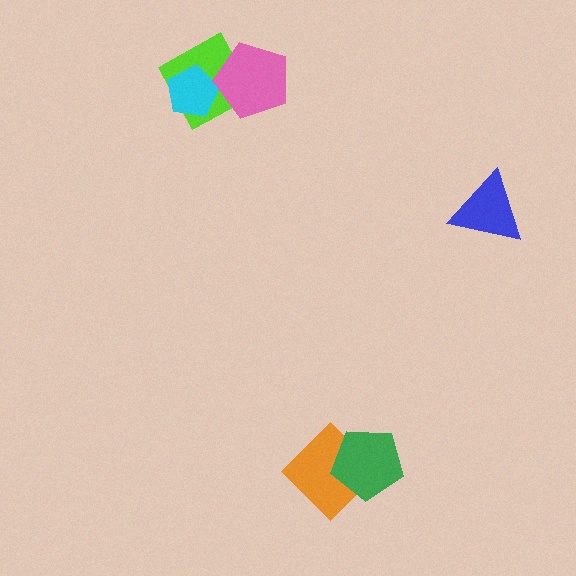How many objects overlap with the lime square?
2 objects overlap with the lime square.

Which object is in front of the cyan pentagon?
The pink pentagon is in front of the cyan pentagon.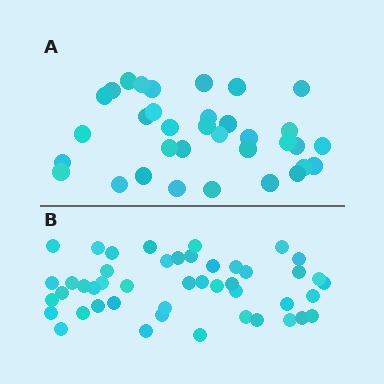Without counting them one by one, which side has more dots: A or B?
Region B (the bottom region) has more dots.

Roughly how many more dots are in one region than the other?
Region B has roughly 12 or so more dots than region A.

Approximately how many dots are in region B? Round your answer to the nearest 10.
About 50 dots. (The exact count is 46, which rounds to 50.)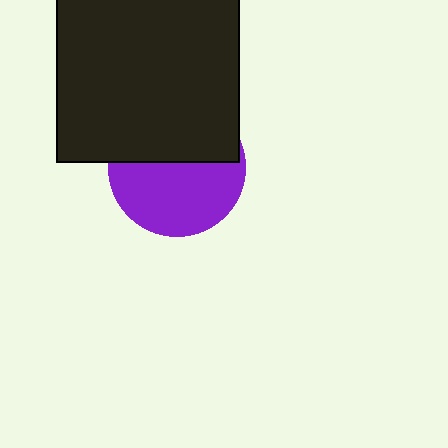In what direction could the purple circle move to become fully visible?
The purple circle could move down. That would shift it out from behind the black rectangle entirely.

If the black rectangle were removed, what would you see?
You would see the complete purple circle.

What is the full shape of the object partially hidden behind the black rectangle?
The partially hidden object is a purple circle.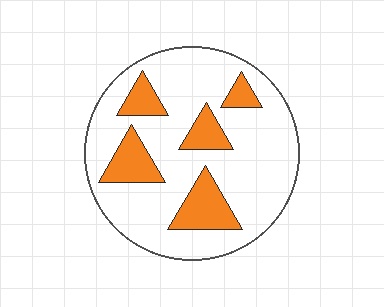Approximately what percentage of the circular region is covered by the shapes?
Approximately 20%.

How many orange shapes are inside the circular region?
5.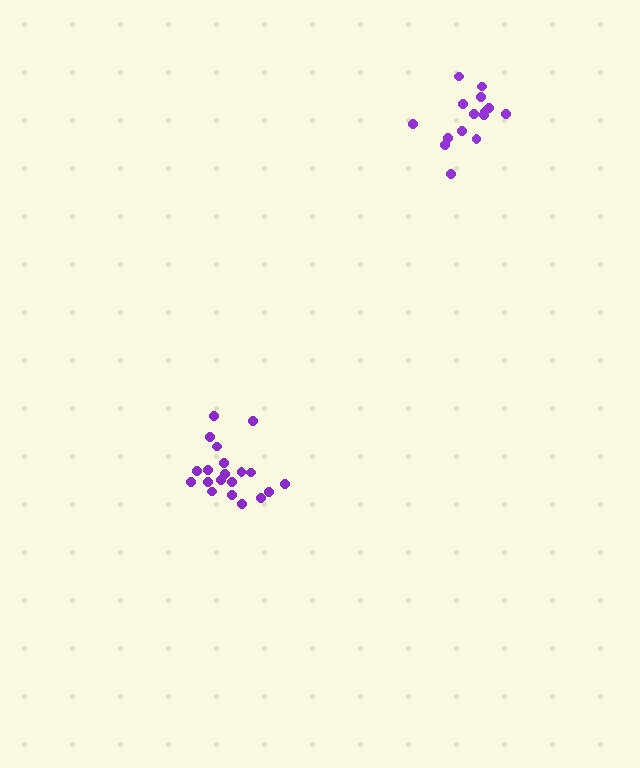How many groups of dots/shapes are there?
There are 2 groups.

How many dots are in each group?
Group 1: 20 dots, Group 2: 15 dots (35 total).